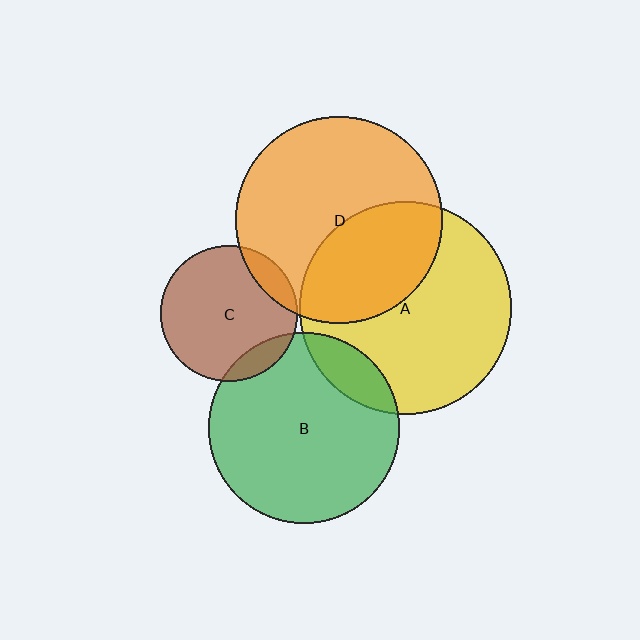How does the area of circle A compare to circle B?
Approximately 1.2 times.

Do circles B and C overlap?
Yes.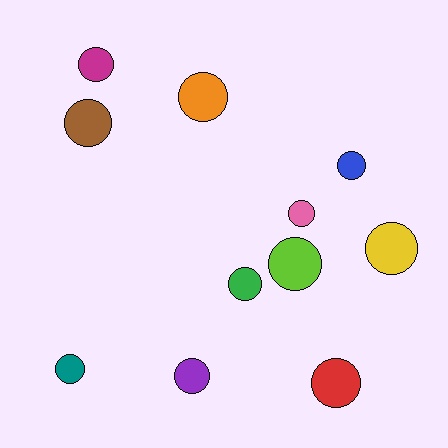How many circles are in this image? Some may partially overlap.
There are 11 circles.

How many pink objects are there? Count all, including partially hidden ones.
There is 1 pink object.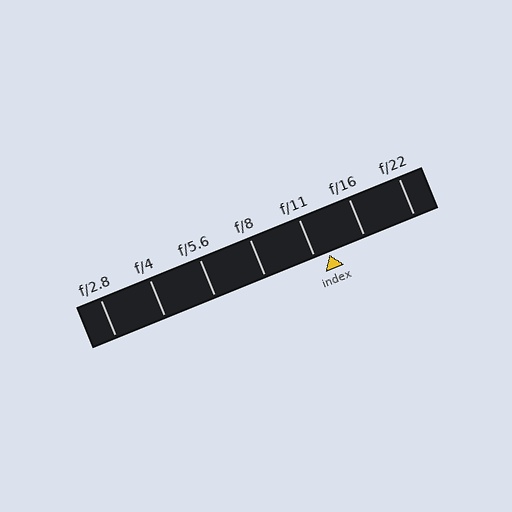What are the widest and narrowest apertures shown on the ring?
The widest aperture shown is f/2.8 and the narrowest is f/22.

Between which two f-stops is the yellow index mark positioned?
The index mark is between f/11 and f/16.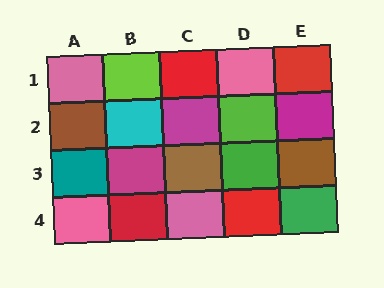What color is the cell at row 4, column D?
Red.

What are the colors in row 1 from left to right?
Pink, lime, red, pink, red.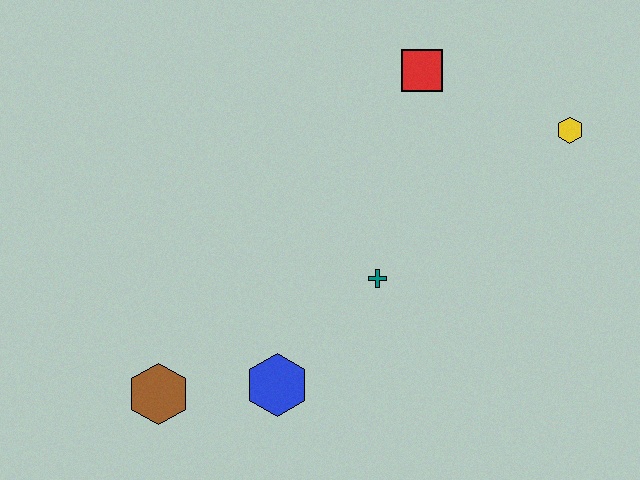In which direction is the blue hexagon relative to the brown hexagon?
The blue hexagon is to the right of the brown hexagon.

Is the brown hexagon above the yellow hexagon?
No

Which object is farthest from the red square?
The brown hexagon is farthest from the red square.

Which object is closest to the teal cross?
The blue hexagon is closest to the teal cross.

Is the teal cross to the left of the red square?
Yes